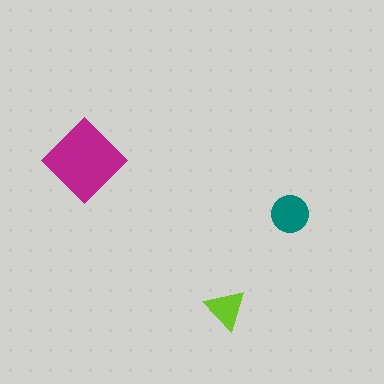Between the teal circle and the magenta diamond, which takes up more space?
The magenta diamond.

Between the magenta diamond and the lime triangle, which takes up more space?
The magenta diamond.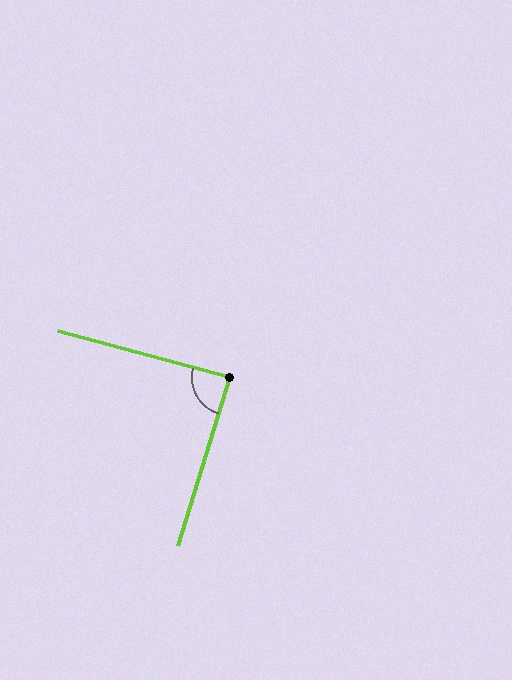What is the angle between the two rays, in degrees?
Approximately 88 degrees.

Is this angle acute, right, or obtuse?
It is approximately a right angle.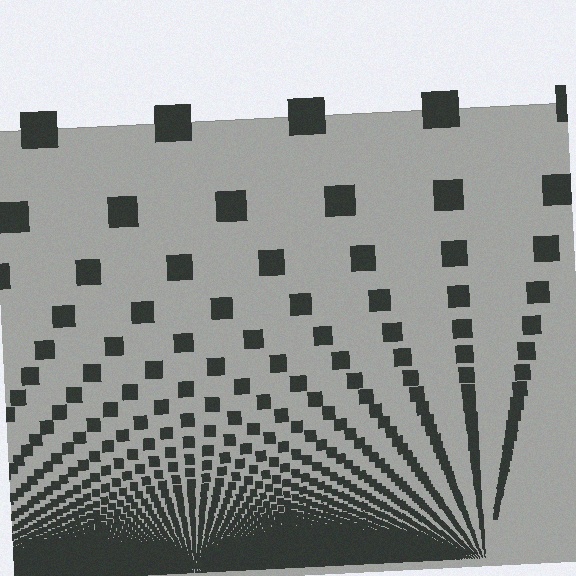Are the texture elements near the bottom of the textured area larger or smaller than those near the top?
Smaller. The gradient is inverted — elements near the bottom are smaller and denser.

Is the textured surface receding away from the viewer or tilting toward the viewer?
The surface appears to tilt toward the viewer. Texture elements get larger and sparser toward the top.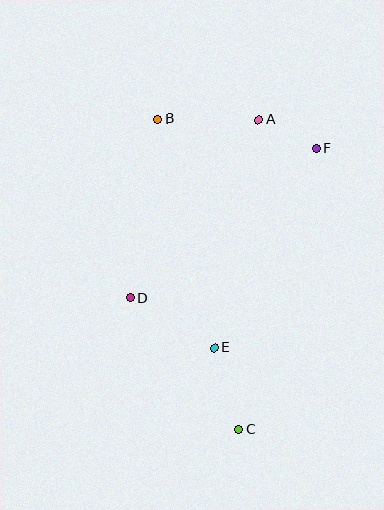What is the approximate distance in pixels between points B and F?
The distance between B and F is approximately 161 pixels.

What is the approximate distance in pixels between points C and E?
The distance between C and E is approximately 85 pixels.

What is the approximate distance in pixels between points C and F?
The distance between C and F is approximately 291 pixels.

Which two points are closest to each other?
Points A and F are closest to each other.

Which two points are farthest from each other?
Points B and C are farthest from each other.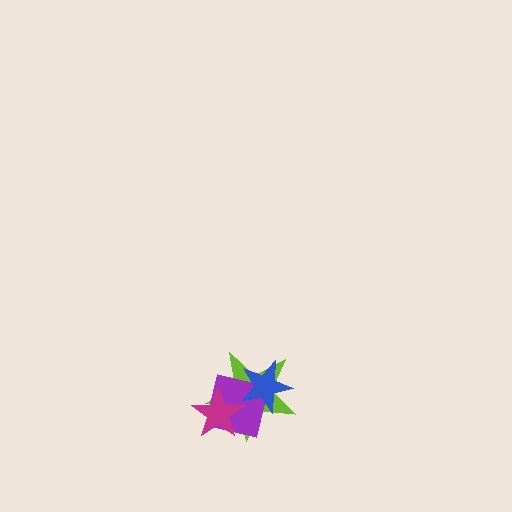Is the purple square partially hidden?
Yes, it is partially covered by another shape.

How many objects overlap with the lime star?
3 objects overlap with the lime star.